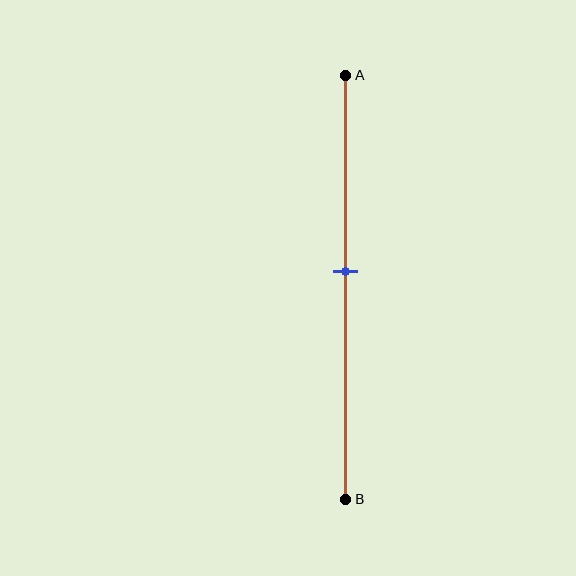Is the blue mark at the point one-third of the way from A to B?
No, the mark is at about 45% from A, not at the 33% one-third point.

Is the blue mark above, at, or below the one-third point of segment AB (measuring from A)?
The blue mark is below the one-third point of segment AB.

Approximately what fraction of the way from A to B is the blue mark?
The blue mark is approximately 45% of the way from A to B.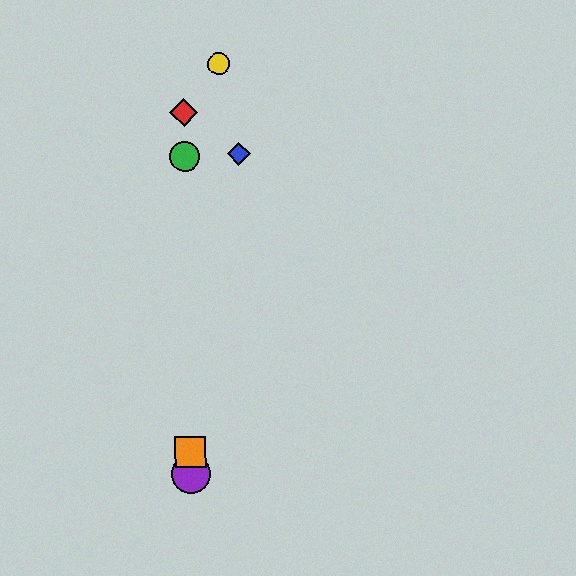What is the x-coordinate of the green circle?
The green circle is at x≈184.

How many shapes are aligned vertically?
4 shapes (the red diamond, the green circle, the purple circle, the orange square) are aligned vertically.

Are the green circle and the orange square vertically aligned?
Yes, both are at x≈184.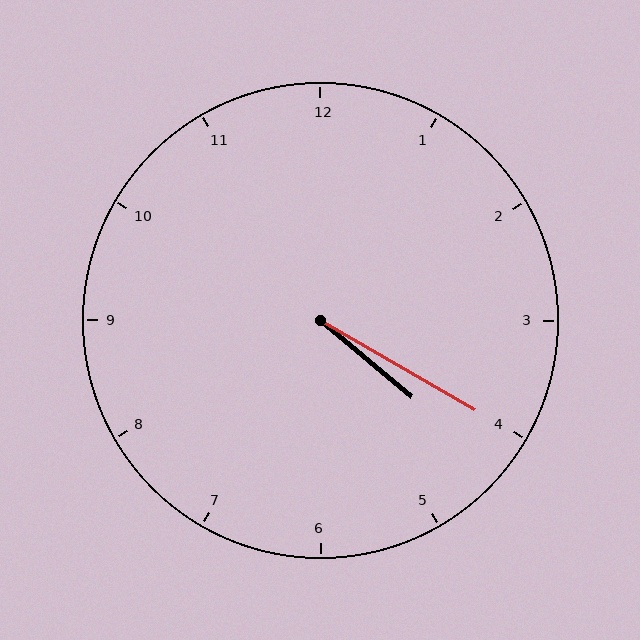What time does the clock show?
4:20.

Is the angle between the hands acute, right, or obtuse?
It is acute.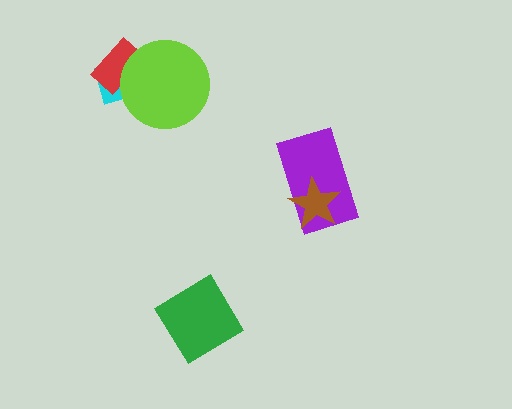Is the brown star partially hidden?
No, no other shape covers it.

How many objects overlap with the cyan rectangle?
2 objects overlap with the cyan rectangle.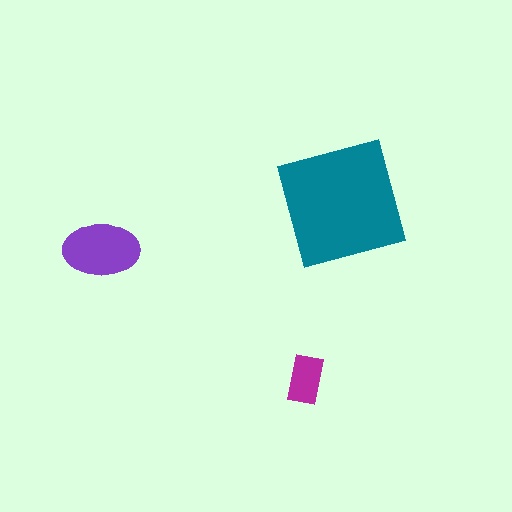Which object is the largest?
The teal square.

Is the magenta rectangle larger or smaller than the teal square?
Smaller.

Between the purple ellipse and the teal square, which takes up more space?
The teal square.